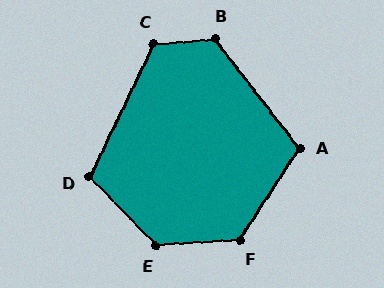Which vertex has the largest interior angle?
E, at approximately 131 degrees.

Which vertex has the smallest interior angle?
A, at approximately 110 degrees.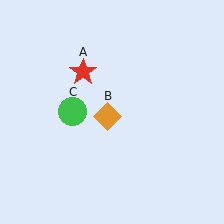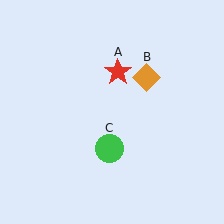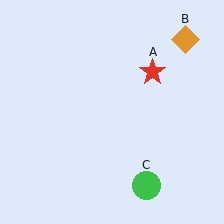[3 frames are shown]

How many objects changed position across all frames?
3 objects changed position: red star (object A), orange diamond (object B), green circle (object C).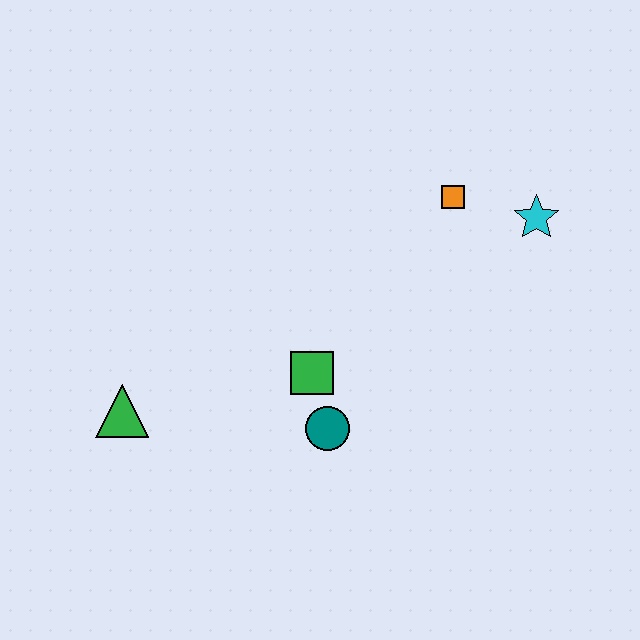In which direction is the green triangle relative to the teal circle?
The green triangle is to the left of the teal circle.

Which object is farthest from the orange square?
The green triangle is farthest from the orange square.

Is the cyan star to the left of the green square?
No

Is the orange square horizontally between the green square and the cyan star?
Yes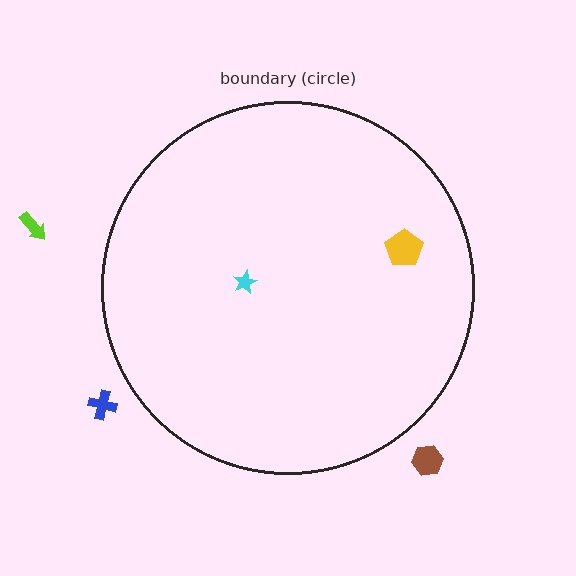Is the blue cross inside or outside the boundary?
Outside.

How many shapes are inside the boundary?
2 inside, 3 outside.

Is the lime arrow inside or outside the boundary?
Outside.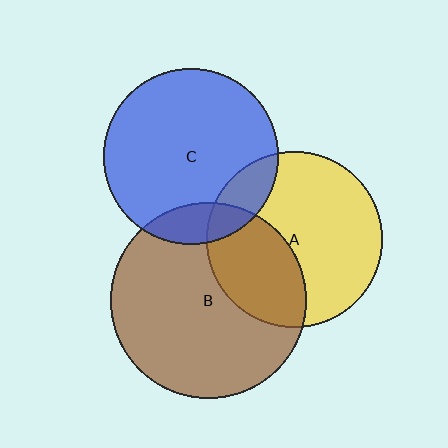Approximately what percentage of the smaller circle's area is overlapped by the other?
Approximately 15%.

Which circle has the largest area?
Circle B (brown).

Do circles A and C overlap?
Yes.